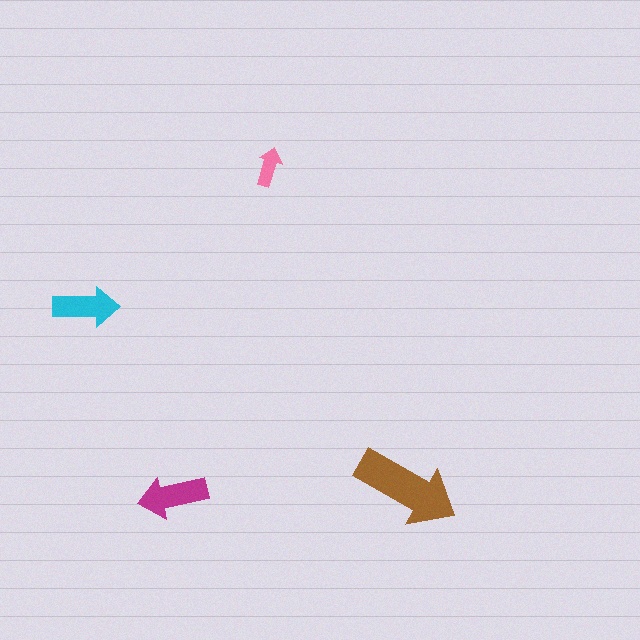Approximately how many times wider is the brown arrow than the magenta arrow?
About 1.5 times wider.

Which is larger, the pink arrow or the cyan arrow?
The cyan one.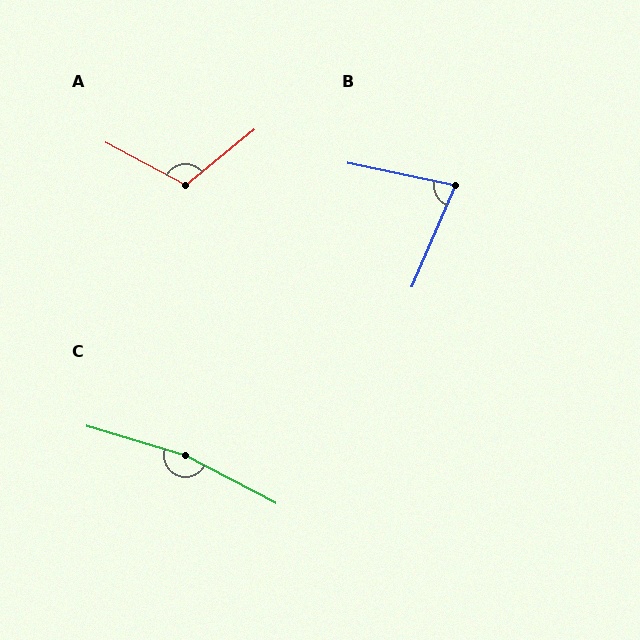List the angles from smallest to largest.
B (79°), A (113°), C (169°).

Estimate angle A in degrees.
Approximately 113 degrees.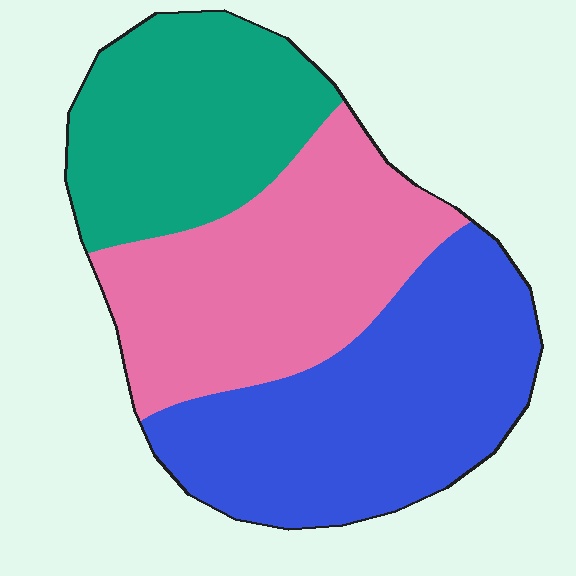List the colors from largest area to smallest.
From largest to smallest: blue, pink, teal.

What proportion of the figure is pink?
Pink covers 34% of the figure.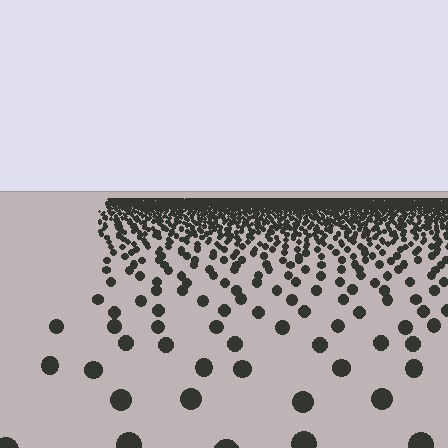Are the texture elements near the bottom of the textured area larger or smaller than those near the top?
Larger. Near the bottom, elements are closer to the viewer and appear at a bigger on-screen size.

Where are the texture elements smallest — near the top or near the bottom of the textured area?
Near the top.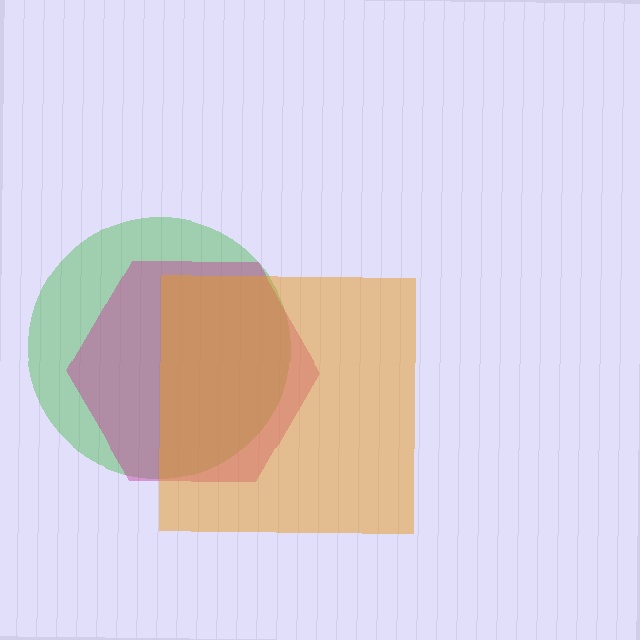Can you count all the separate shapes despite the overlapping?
Yes, there are 3 separate shapes.